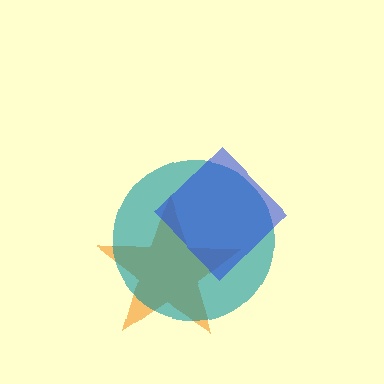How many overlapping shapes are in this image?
There are 3 overlapping shapes in the image.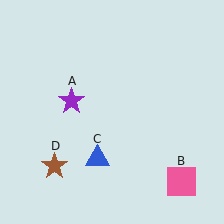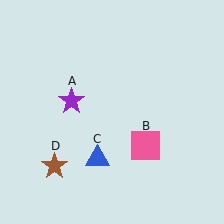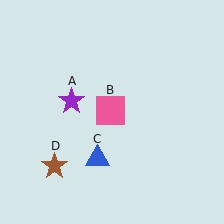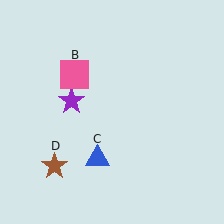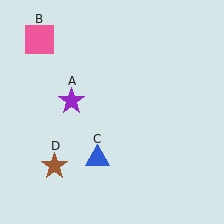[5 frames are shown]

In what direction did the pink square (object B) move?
The pink square (object B) moved up and to the left.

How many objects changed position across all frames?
1 object changed position: pink square (object B).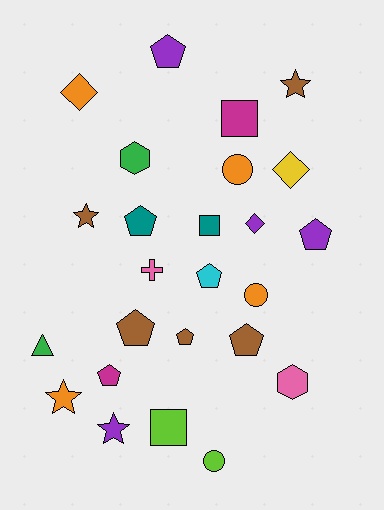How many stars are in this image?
There are 4 stars.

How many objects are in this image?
There are 25 objects.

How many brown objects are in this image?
There are 5 brown objects.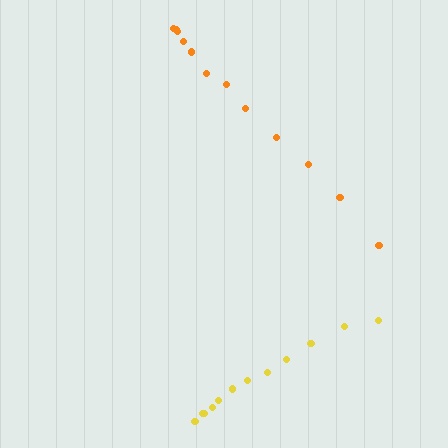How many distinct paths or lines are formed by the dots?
There are 2 distinct paths.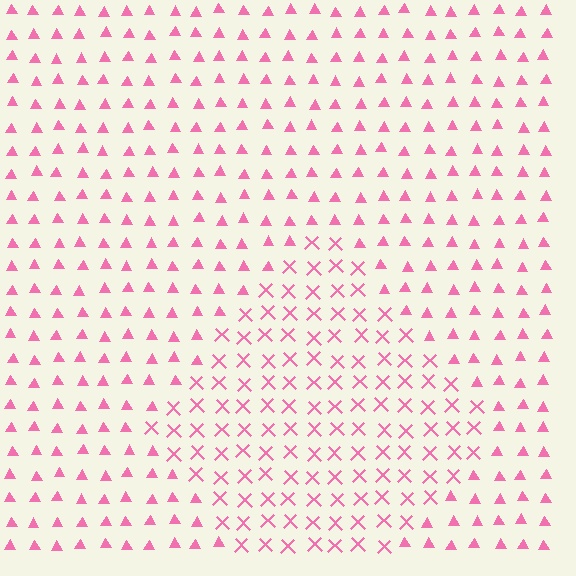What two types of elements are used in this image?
The image uses X marks inside the diamond region and triangles outside it.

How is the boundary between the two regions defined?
The boundary is defined by a change in element shape: X marks inside vs. triangles outside. All elements share the same color and spacing.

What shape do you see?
I see a diamond.